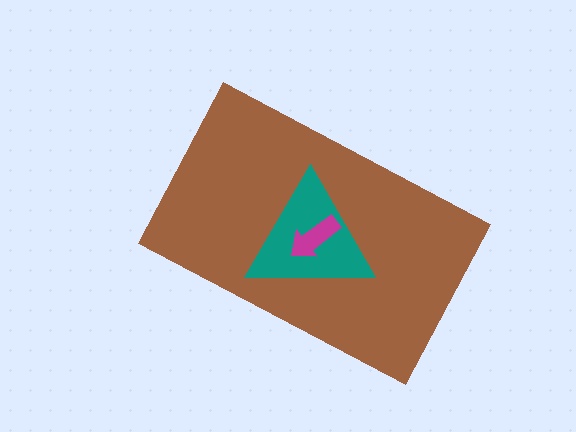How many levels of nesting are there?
3.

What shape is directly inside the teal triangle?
The magenta arrow.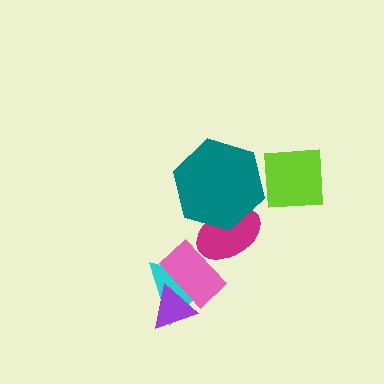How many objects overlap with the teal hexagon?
2 objects overlap with the teal hexagon.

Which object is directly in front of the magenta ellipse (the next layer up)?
The pink rectangle is directly in front of the magenta ellipse.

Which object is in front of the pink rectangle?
The purple triangle is in front of the pink rectangle.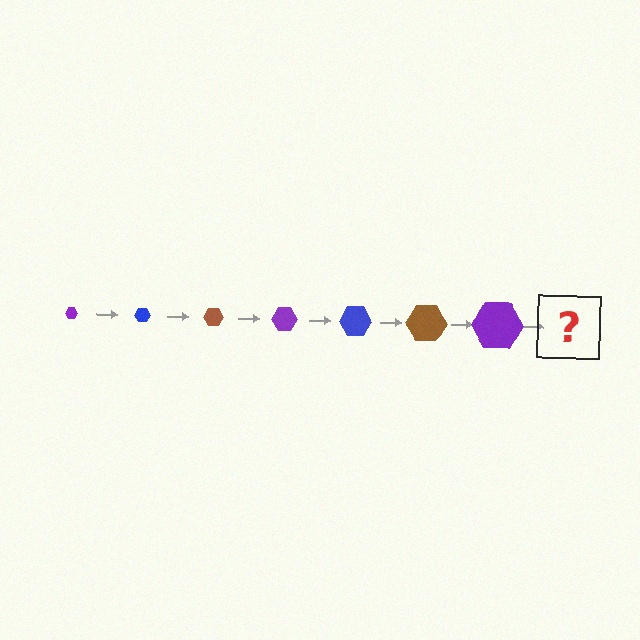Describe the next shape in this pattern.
It should be a blue hexagon, larger than the previous one.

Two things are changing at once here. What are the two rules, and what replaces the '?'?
The two rules are that the hexagon grows larger each step and the color cycles through purple, blue, and brown. The '?' should be a blue hexagon, larger than the previous one.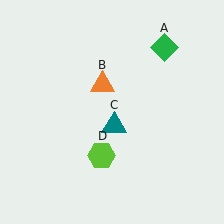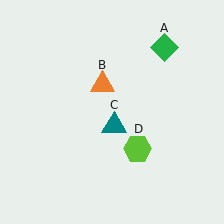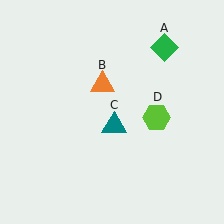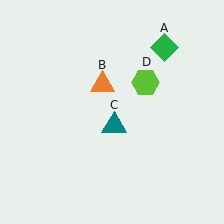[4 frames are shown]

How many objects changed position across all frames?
1 object changed position: lime hexagon (object D).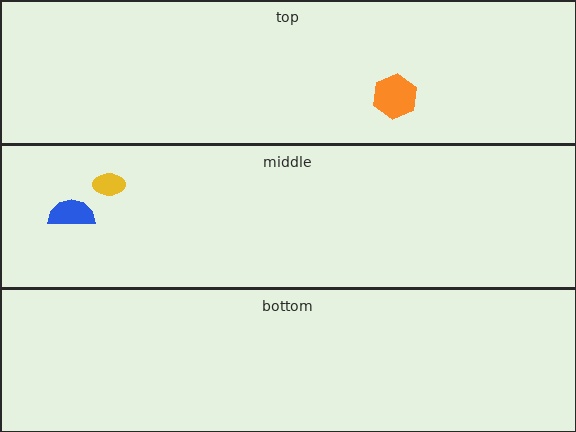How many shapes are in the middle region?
2.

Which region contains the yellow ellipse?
The middle region.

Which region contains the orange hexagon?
The top region.